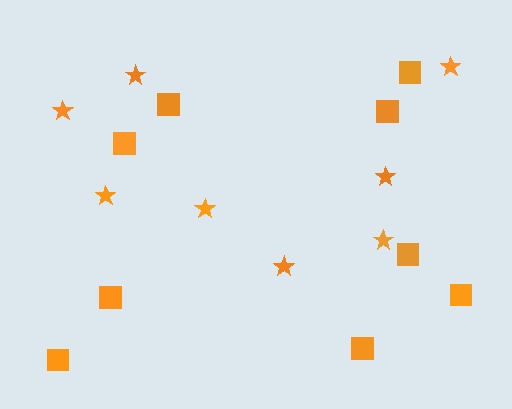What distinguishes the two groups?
There are 2 groups: one group of squares (9) and one group of stars (8).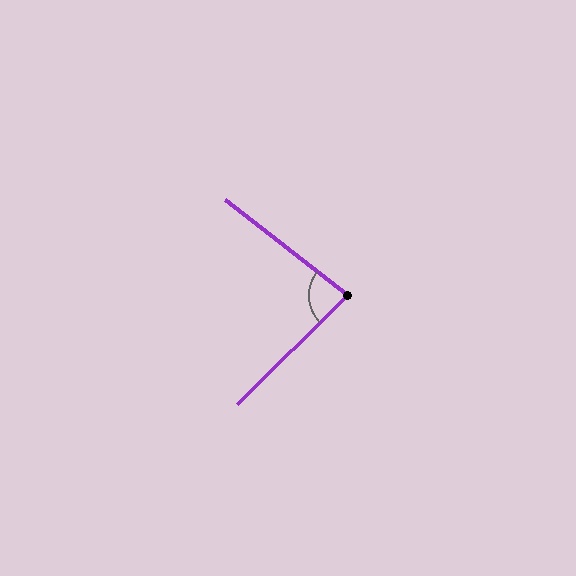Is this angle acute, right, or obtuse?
It is acute.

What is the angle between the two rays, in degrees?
Approximately 83 degrees.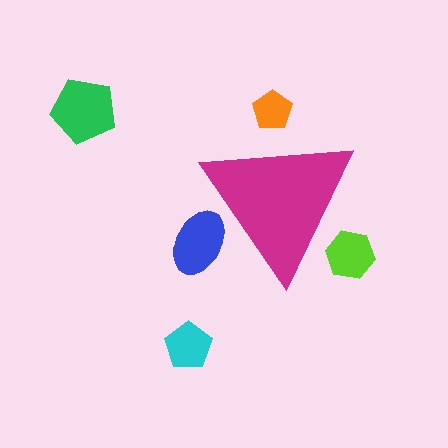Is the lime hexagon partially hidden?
Yes, the lime hexagon is partially hidden behind the magenta triangle.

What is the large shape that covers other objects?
A magenta triangle.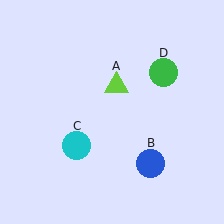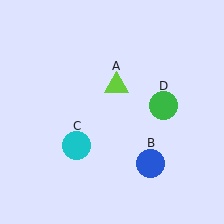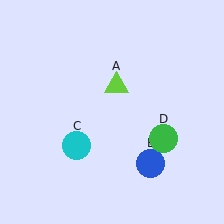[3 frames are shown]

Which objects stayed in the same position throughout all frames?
Lime triangle (object A) and blue circle (object B) and cyan circle (object C) remained stationary.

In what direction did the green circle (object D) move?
The green circle (object D) moved down.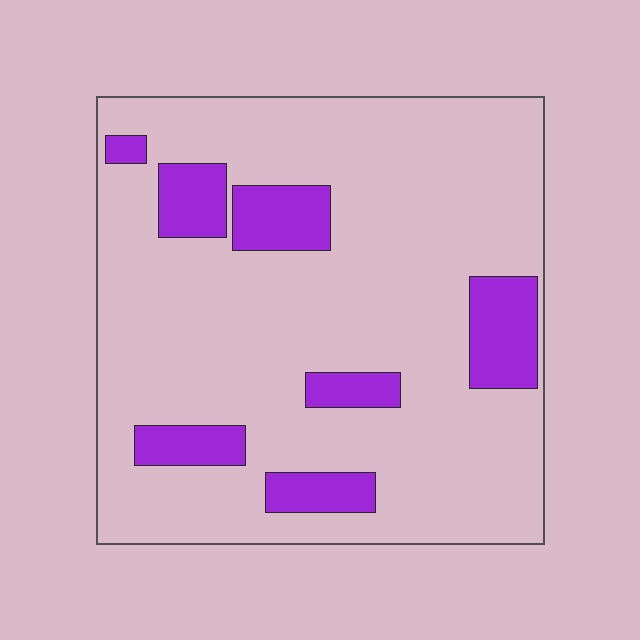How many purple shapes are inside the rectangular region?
7.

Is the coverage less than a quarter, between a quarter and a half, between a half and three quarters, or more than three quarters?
Less than a quarter.